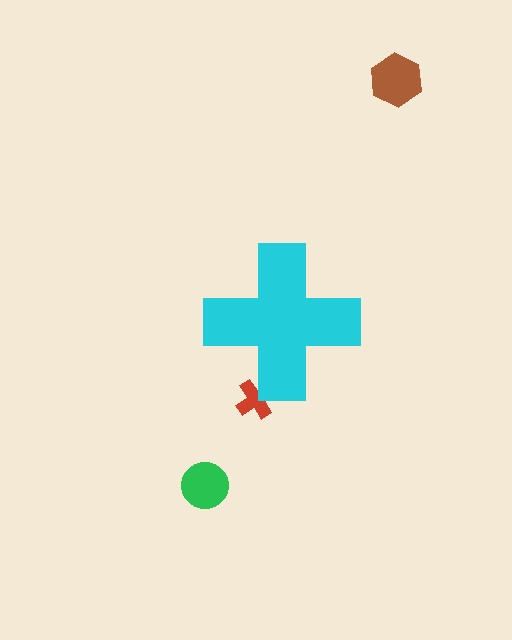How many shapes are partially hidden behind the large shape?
1 shape is partially hidden.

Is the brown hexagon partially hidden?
No, the brown hexagon is fully visible.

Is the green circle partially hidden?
No, the green circle is fully visible.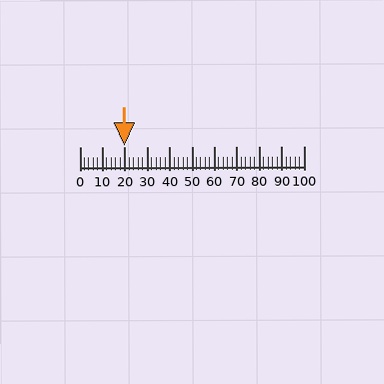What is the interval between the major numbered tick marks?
The major tick marks are spaced 10 units apart.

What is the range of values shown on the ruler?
The ruler shows values from 0 to 100.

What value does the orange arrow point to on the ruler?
The orange arrow points to approximately 20.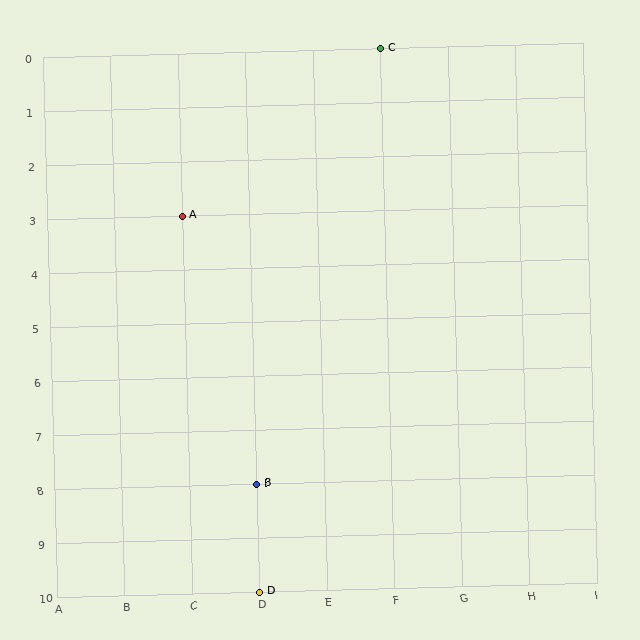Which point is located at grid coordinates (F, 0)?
Point C is at (F, 0).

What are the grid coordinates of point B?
Point B is at grid coordinates (D, 8).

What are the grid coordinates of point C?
Point C is at grid coordinates (F, 0).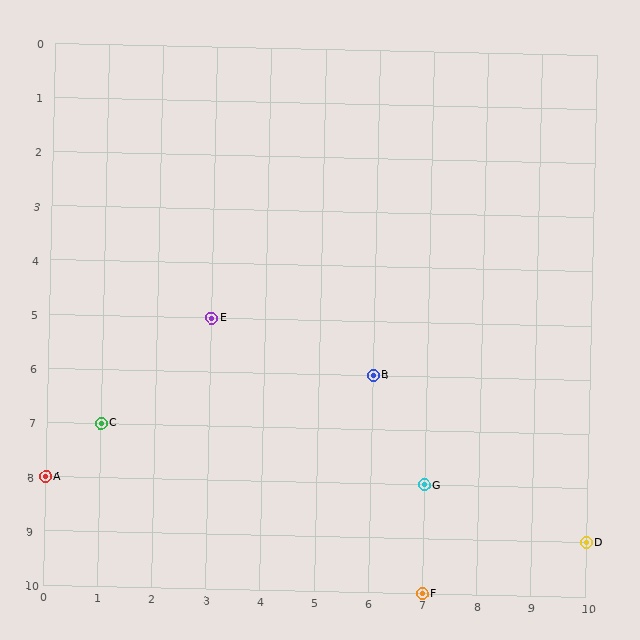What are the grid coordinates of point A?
Point A is at grid coordinates (0, 8).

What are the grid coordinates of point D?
Point D is at grid coordinates (10, 9).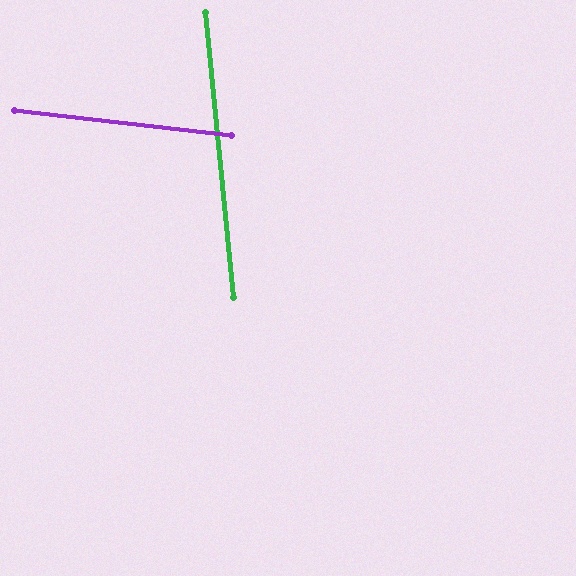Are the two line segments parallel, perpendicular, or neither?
Neither parallel nor perpendicular — they differ by about 78°.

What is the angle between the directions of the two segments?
Approximately 78 degrees.